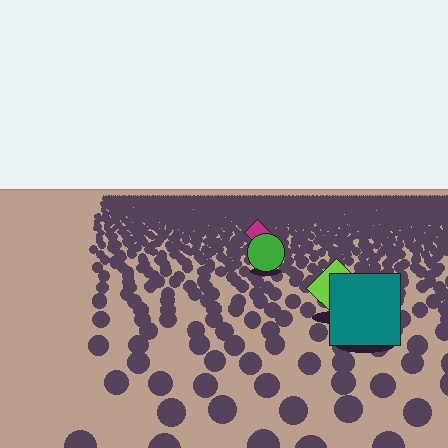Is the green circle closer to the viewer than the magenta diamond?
Yes. The green circle is closer — you can tell from the texture gradient: the ground texture is coarser near it.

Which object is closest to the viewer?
The teal square is closest. The texture marks near it are larger and more spread out.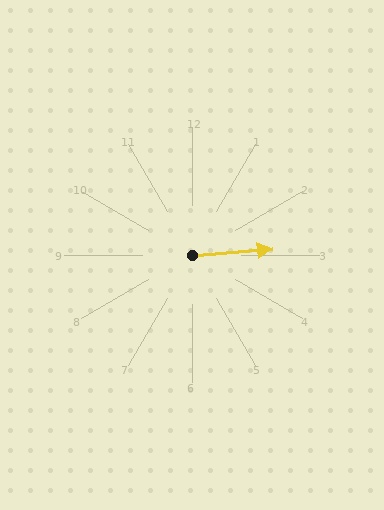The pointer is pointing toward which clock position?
Roughly 3 o'clock.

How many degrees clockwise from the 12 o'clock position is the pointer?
Approximately 86 degrees.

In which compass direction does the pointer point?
East.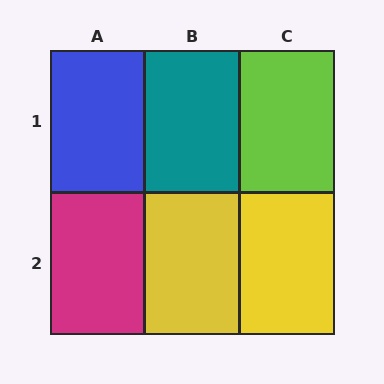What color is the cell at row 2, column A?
Magenta.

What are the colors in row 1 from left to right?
Blue, teal, lime.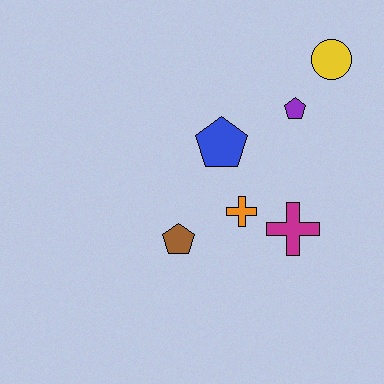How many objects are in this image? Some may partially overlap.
There are 6 objects.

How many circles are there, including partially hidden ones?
There is 1 circle.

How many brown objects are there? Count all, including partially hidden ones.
There is 1 brown object.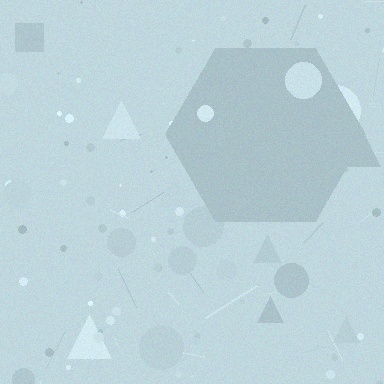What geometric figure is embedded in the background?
A hexagon is embedded in the background.